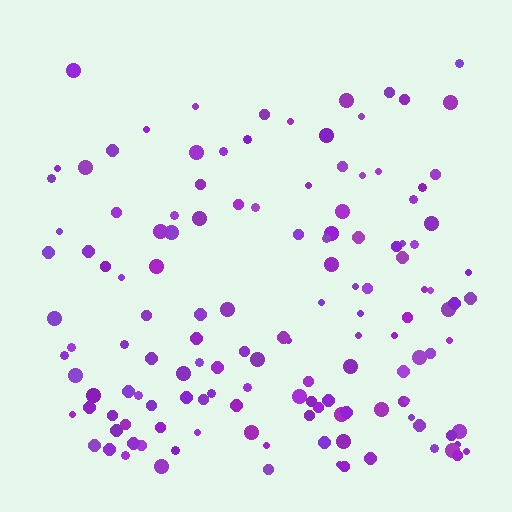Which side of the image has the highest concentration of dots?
The bottom.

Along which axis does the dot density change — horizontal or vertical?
Vertical.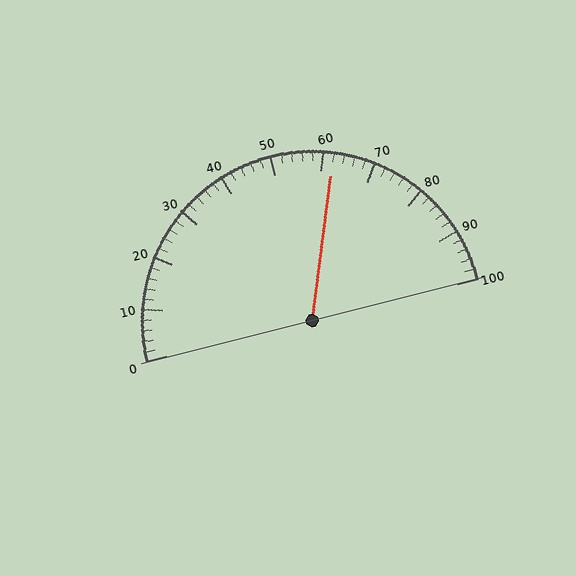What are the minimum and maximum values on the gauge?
The gauge ranges from 0 to 100.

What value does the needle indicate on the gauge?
The needle indicates approximately 62.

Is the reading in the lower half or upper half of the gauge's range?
The reading is in the upper half of the range (0 to 100).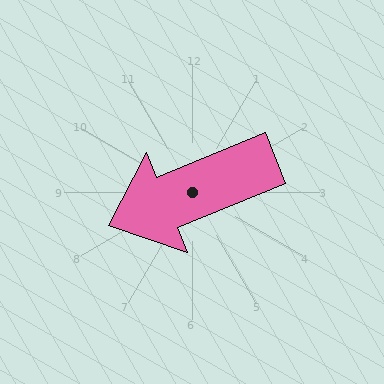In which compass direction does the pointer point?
West.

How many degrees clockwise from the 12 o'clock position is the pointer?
Approximately 248 degrees.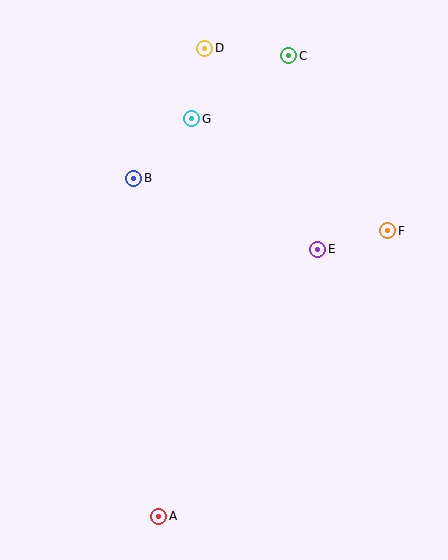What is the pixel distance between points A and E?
The distance between A and E is 311 pixels.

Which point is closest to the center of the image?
Point E at (318, 249) is closest to the center.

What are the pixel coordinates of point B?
Point B is at (134, 178).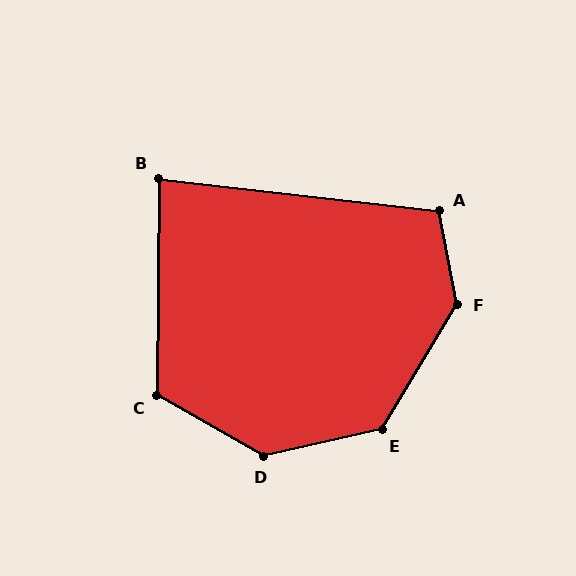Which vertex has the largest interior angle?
F, at approximately 138 degrees.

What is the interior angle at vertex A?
Approximately 107 degrees (obtuse).